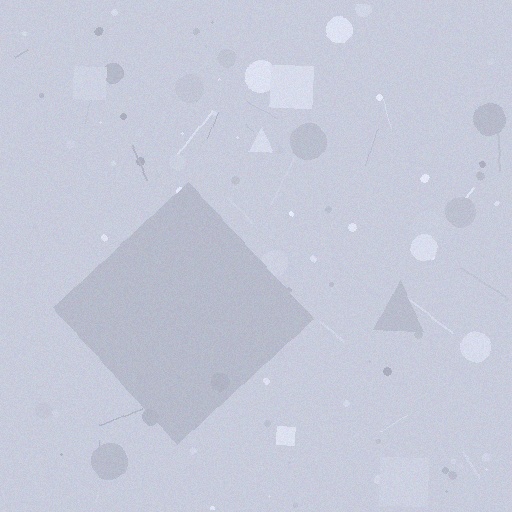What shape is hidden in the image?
A diamond is hidden in the image.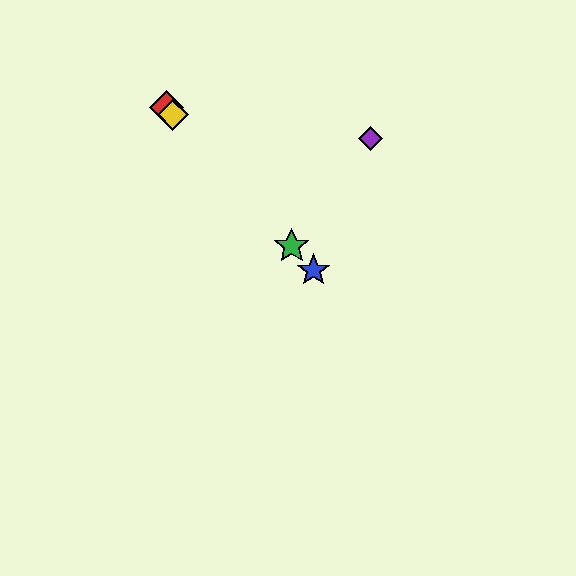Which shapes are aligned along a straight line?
The red diamond, the blue star, the green star, the yellow diamond are aligned along a straight line.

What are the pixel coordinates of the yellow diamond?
The yellow diamond is at (173, 115).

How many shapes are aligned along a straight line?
4 shapes (the red diamond, the blue star, the green star, the yellow diamond) are aligned along a straight line.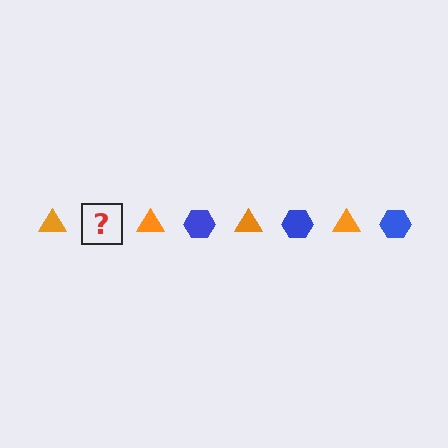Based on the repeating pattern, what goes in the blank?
The blank should be a blue hexagon.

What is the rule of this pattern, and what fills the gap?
The rule is that the pattern alternates between orange triangle and blue hexagon. The gap should be filled with a blue hexagon.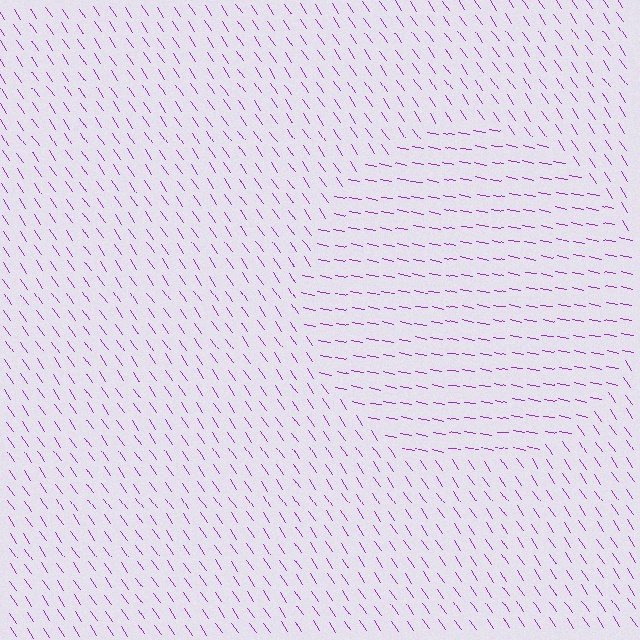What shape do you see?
I see a circle.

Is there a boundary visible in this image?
Yes, there is a texture boundary formed by a change in line orientation.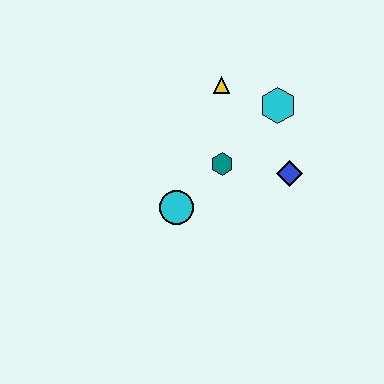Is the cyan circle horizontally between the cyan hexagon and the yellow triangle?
No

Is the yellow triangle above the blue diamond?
Yes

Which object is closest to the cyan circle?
The teal hexagon is closest to the cyan circle.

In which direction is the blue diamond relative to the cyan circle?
The blue diamond is to the right of the cyan circle.